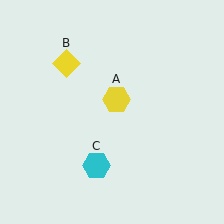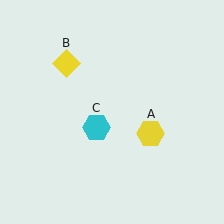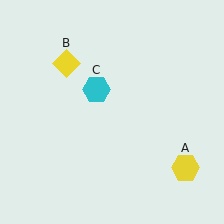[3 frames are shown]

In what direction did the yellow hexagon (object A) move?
The yellow hexagon (object A) moved down and to the right.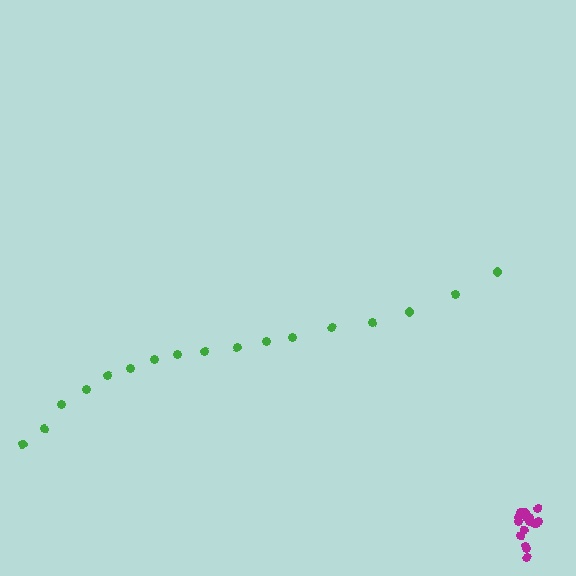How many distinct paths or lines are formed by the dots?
There are 2 distinct paths.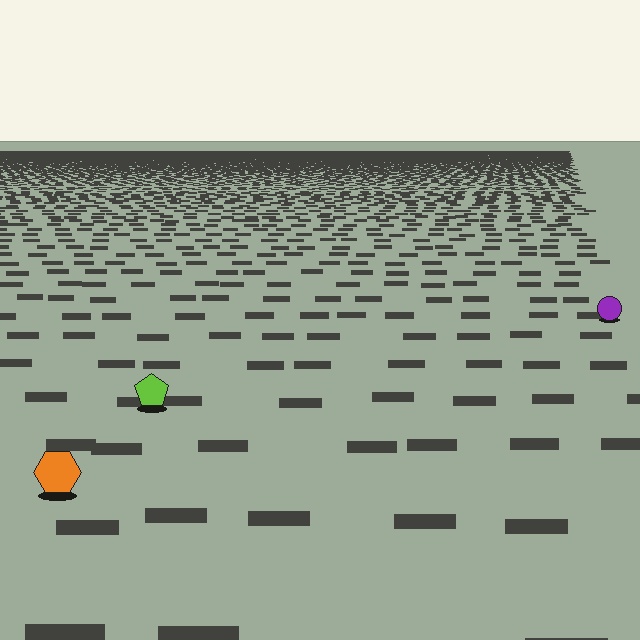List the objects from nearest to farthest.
From nearest to farthest: the orange hexagon, the lime pentagon, the purple circle.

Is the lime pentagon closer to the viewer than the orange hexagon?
No. The orange hexagon is closer — you can tell from the texture gradient: the ground texture is coarser near it.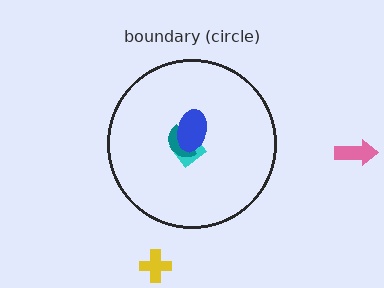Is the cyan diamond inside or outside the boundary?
Inside.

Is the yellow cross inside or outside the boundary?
Outside.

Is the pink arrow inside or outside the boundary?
Outside.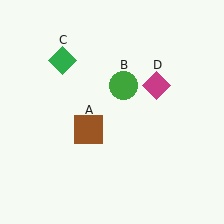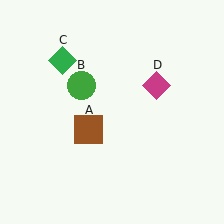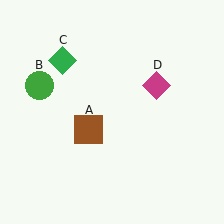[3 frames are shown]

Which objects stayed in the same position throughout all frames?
Brown square (object A) and green diamond (object C) and magenta diamond (object D) remained stationary.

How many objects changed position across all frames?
1 object changed position: green circle (object B).